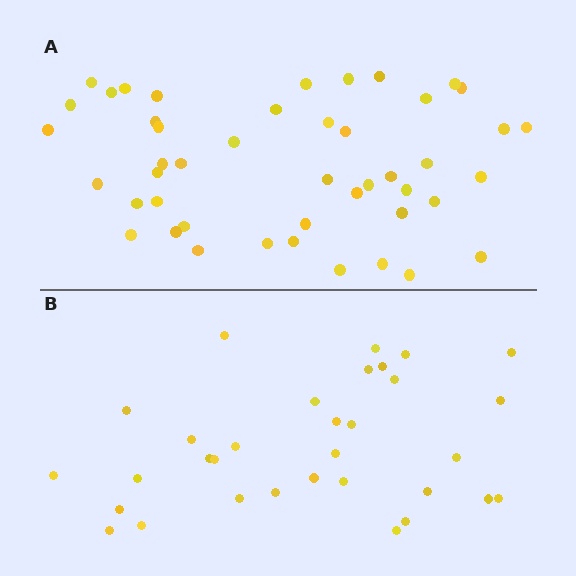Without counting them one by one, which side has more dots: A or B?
Region A (the top region) has more dots.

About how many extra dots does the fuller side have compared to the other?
Region A has approximately 15 more dots than region B.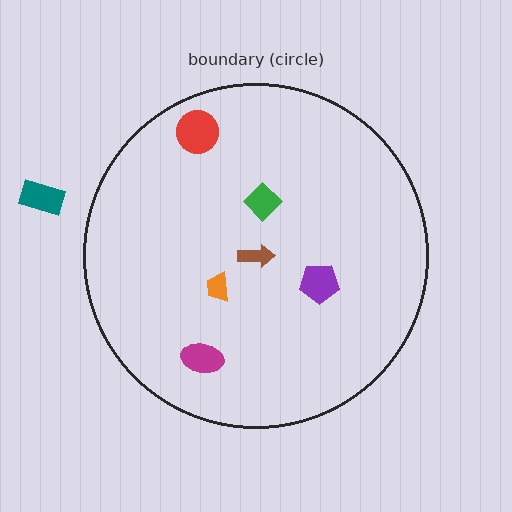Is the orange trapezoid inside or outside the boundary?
Inside.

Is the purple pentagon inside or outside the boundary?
Inside.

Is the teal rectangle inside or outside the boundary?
Outside.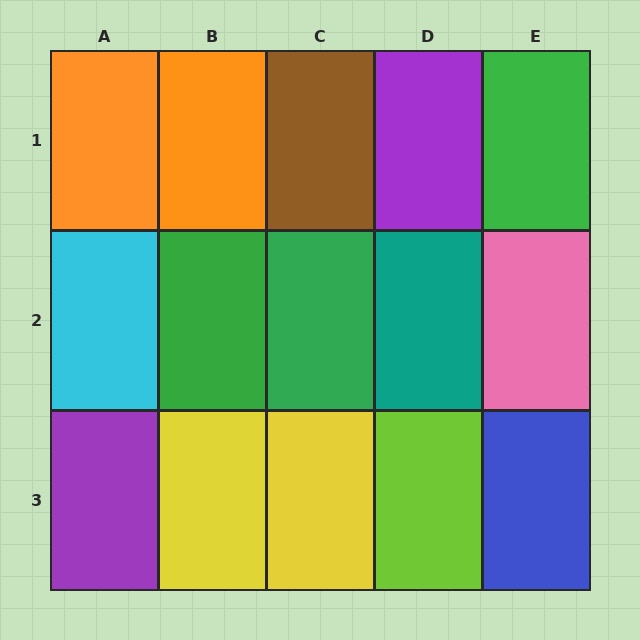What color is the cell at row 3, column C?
Yellow.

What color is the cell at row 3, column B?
Yellow.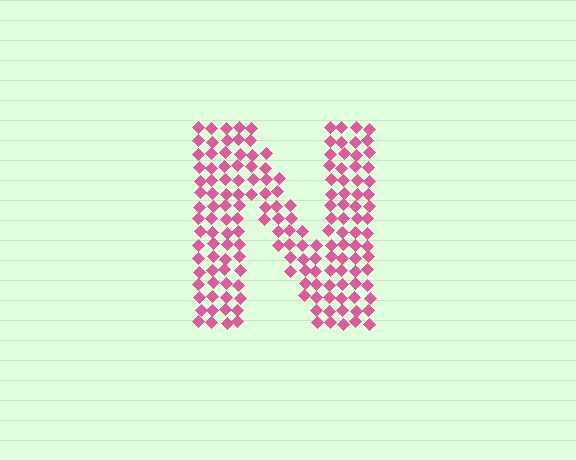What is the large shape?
The large shape is the letter N.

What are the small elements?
The small elements are diamonds.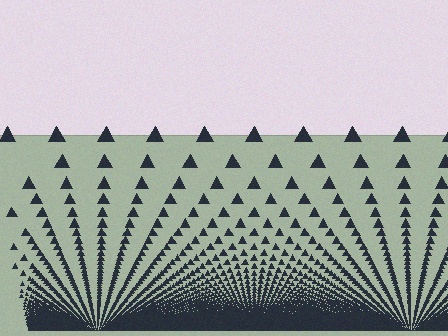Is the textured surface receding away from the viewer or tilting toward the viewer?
The surface appears to tilt toward the viewer. Texture elements get larger and sparser toward the top.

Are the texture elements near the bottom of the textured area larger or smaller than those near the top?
Smaller. The gradient is inverted — elements near the bottom are smaller and denser.